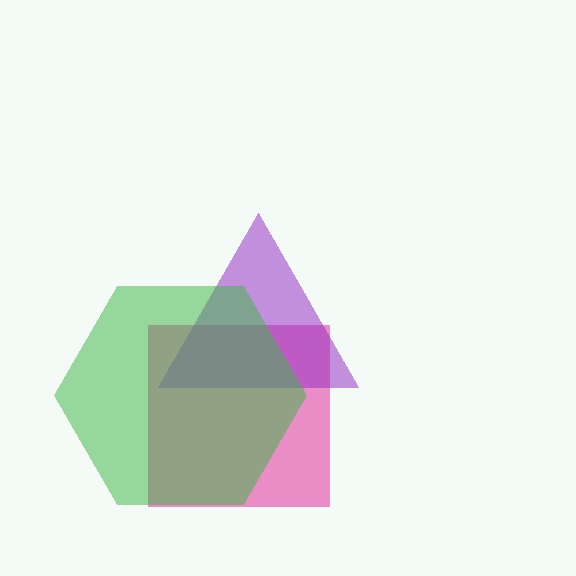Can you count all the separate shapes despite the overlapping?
Yes, there are 3 separate shapes.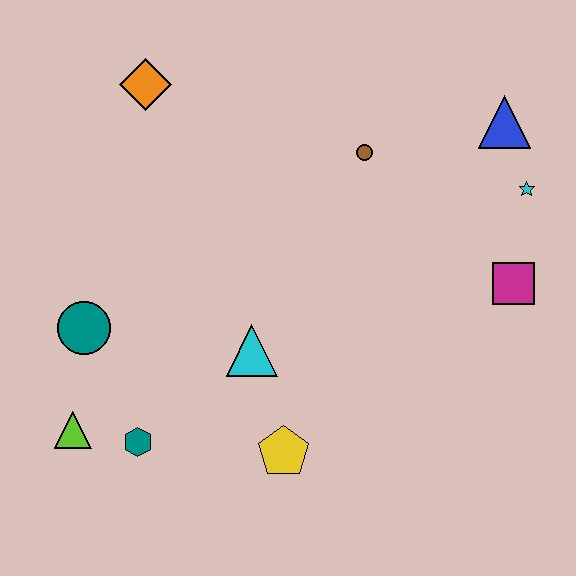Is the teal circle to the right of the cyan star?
No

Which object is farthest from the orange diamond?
The magenta square is farthest from the orange diamond.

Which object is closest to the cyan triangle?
The yellow pentagon is closest to the cyan triangle.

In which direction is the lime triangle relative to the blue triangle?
The lime triangle is to the left of the blue triangle.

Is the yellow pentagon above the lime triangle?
No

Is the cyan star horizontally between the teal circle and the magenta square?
No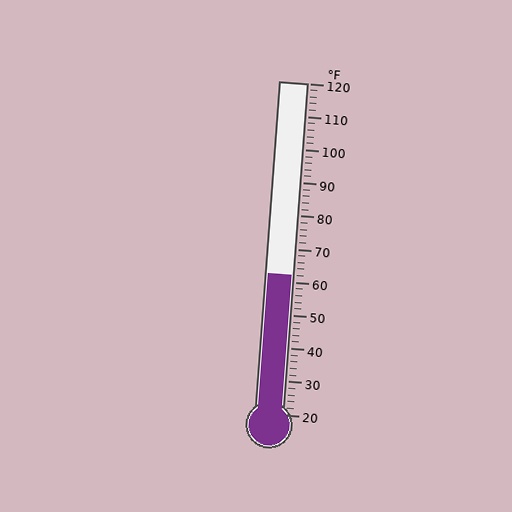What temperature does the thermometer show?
The thermometer shows approximately 62°F.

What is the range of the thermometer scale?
The thermometer scale ranges from 20°F to 120°F.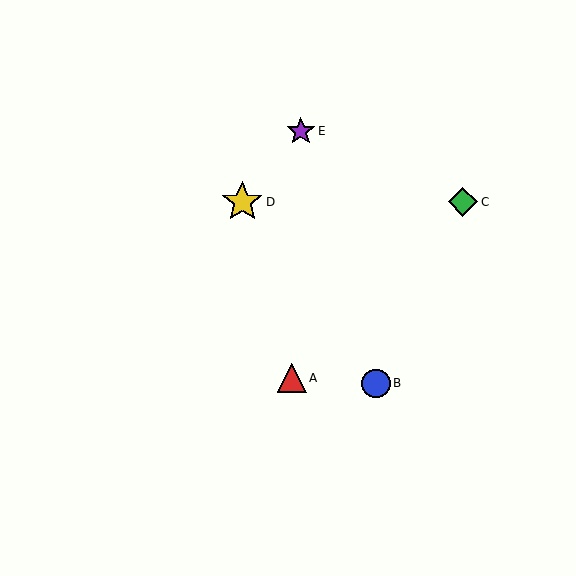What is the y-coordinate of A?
Object A is at y≈378.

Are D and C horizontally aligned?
Yes, both are at y≈202.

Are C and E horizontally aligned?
No, C is at y≈202 and E is at y≈131.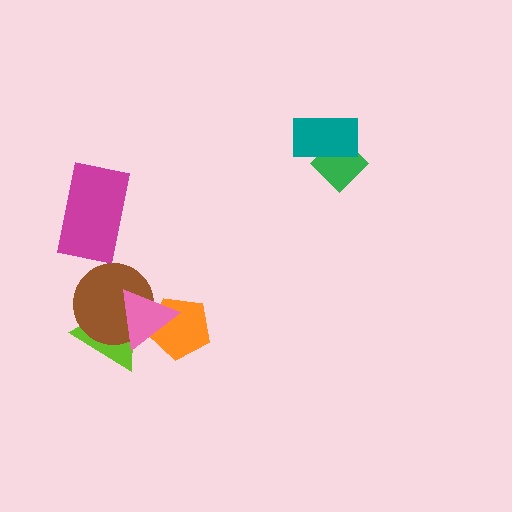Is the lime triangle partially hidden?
Yes, it is partially covered by another shape.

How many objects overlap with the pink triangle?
3 objects overlap with the pink triangle.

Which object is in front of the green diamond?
The teal rectangle is in front of the green diamond.